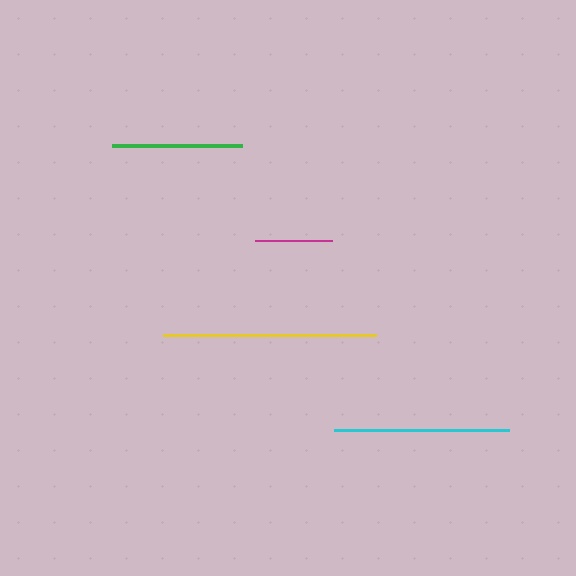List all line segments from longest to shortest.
From longest to shortest: yellow, cyan, green, magenta.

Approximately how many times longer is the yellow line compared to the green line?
The yellow line is approximately 1.6 times the length of the green line.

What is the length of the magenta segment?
The magenta segment is approximately 77 pixels long.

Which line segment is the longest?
The yellow line is the longest at approximately 214 pixels.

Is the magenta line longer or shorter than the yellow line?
The yellow line is longer than the magenta line.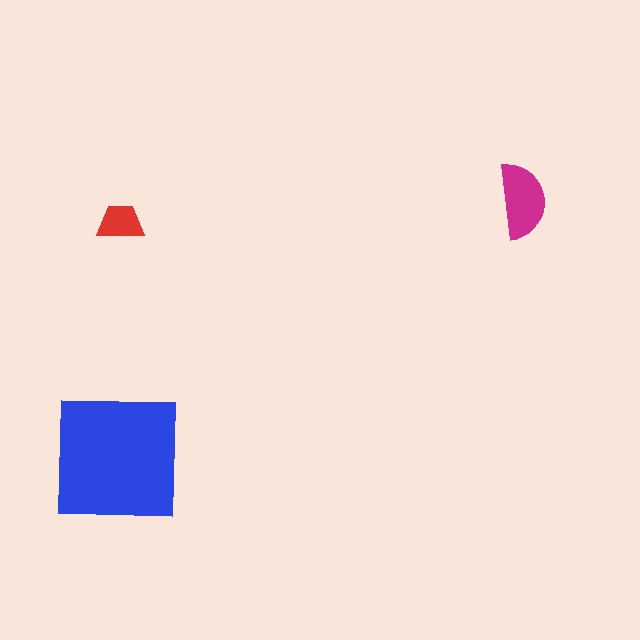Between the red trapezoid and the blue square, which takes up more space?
The blue square.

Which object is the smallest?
The red trapezoid.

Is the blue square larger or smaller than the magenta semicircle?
Larger.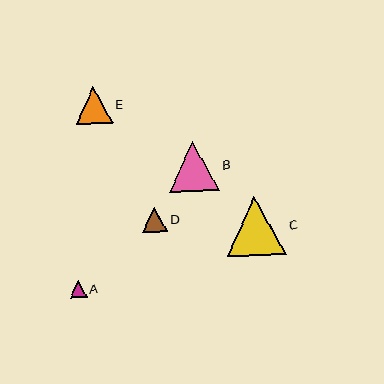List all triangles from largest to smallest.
From largest to smallest: C, B, E, D, A.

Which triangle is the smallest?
Triangle A is the smallest with a size of approximately 17 pixels.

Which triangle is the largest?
Triangle C is the largest with a size of approximately 60 pixels.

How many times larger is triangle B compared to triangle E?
Triangle B is approximately 1.4 times the size of triangle E.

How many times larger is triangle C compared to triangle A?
Triangle C is approximately 3.5 times the size of triangle A.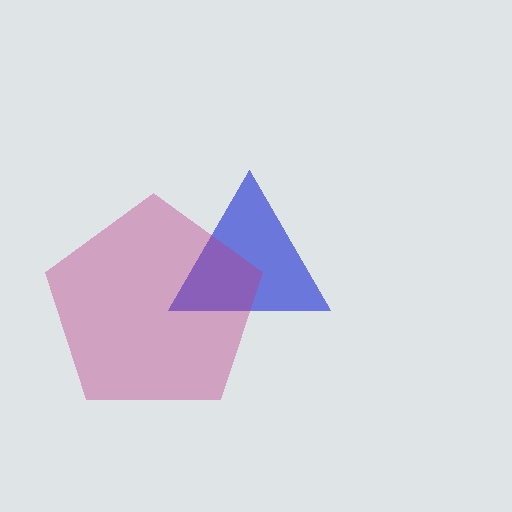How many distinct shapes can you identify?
There are 2 distinct shapes: a blue triangle, a magenta pentagon.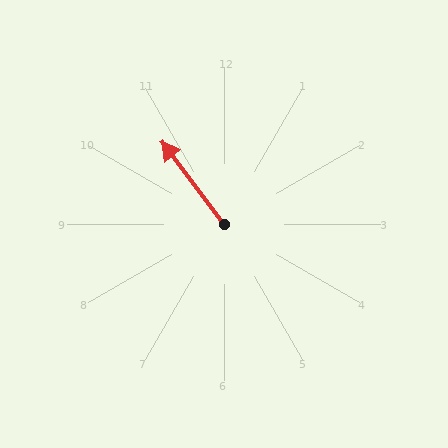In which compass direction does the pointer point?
Northwest.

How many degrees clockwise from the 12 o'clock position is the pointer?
Approximately 323 degrees.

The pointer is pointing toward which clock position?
Roughly 11 o'clock.